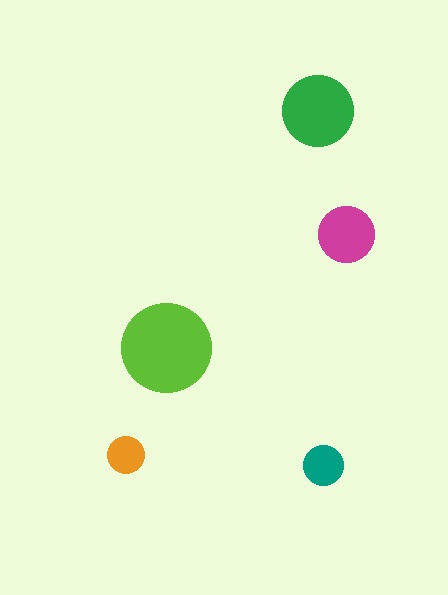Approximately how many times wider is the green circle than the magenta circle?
About 1.5 times wider.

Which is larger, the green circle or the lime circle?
The lime one.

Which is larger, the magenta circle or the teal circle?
The magenta one.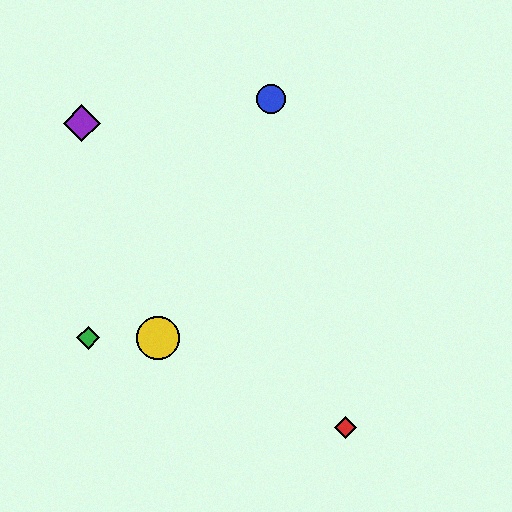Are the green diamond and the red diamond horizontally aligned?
No, the green diamond is at y≈338 and the red diamond is at y≈427.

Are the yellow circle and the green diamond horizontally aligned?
Yes, both are at y≈338.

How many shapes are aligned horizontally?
2 shapes (the green diamond, the yellow circle) are aligned horizontally.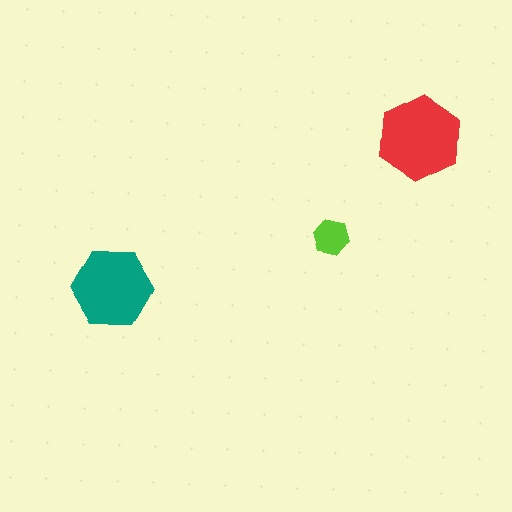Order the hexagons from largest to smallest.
the red one, the teal one, the lime one.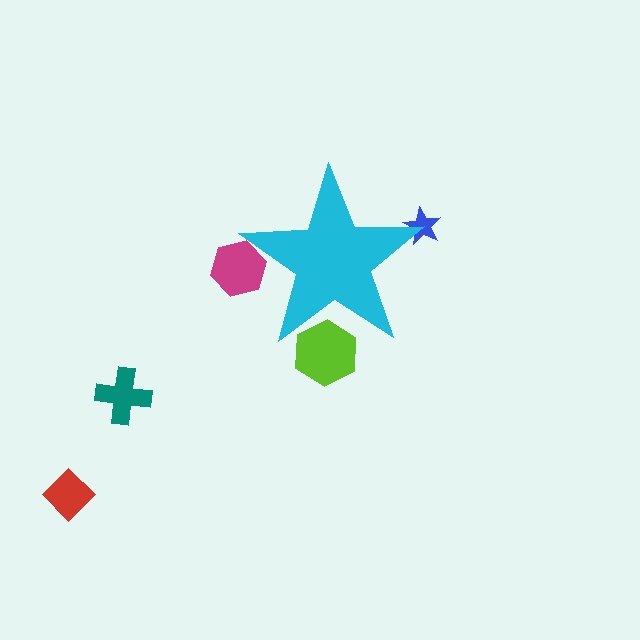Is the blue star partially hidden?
Yes, the blue star is partially hidden behind the cyan star.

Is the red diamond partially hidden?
No, the red diamond is fully visible.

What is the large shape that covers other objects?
A cyan star.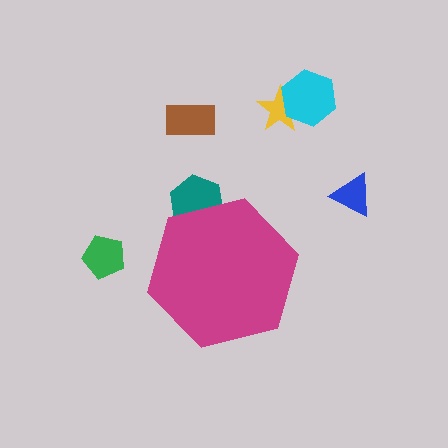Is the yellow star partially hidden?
No, the yellow star is fully visible.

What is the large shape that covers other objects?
A magenta hexagon.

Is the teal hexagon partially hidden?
Yes, the teal hexagon is partially hidden behind the magenta hexagon.